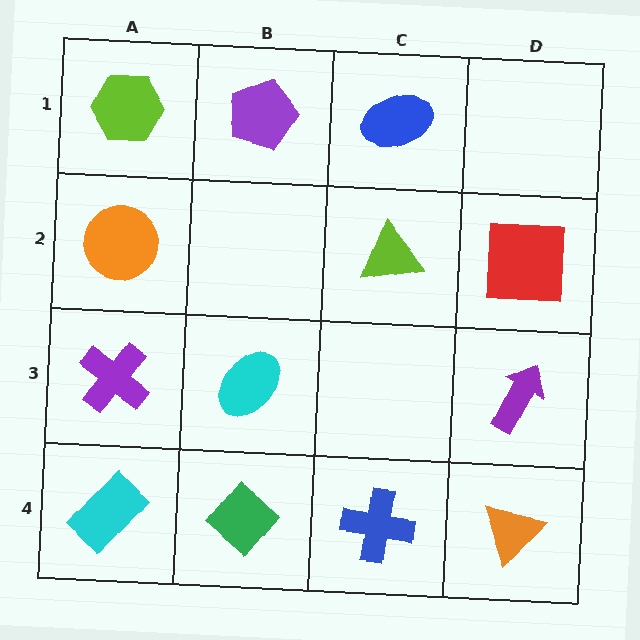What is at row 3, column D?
A purple arrow.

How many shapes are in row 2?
3 shapes.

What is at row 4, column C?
A blue cross.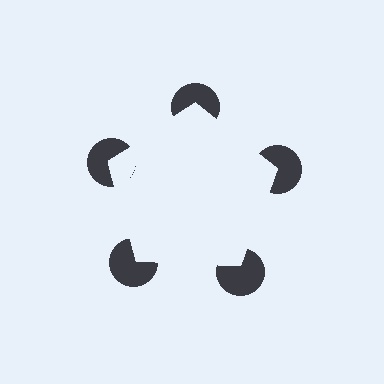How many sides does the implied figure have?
5 sides.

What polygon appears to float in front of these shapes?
An illusory pentagon — its edges are inferred from the aligned wedge cuts in the pac-man discs, not physically drawn.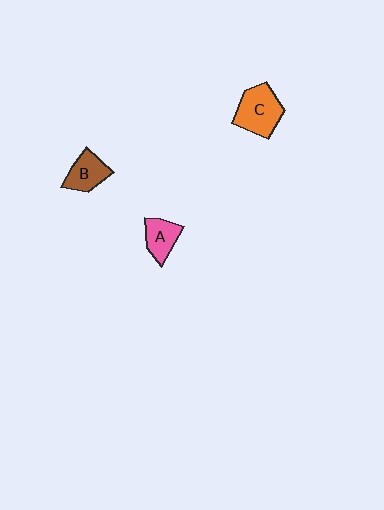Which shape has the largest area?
Shape C (orange).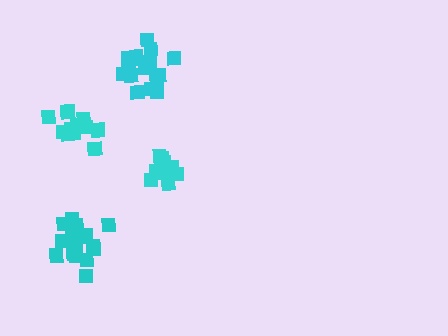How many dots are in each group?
Group 1: 12 dots, Group 2: 16 dots, Group 3: 16 dots, Group 4: 11 dots (55 total).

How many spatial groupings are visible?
There are 4 spatial groupings.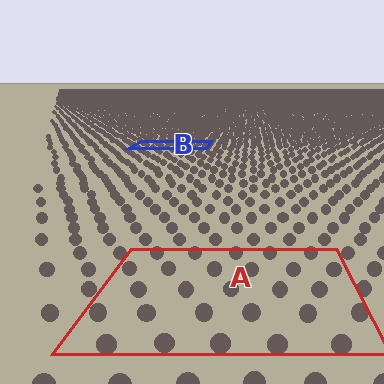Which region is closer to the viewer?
Region A is closer. The texture elements there are larger and more spread out.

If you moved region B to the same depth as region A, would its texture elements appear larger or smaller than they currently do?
They would appear larger. At a closer depth, the same texture elements are projected at a bigger on-screen size.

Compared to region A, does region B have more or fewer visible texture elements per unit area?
Region B has more texture elements per unit area — they are packed more densely because it is farther away.